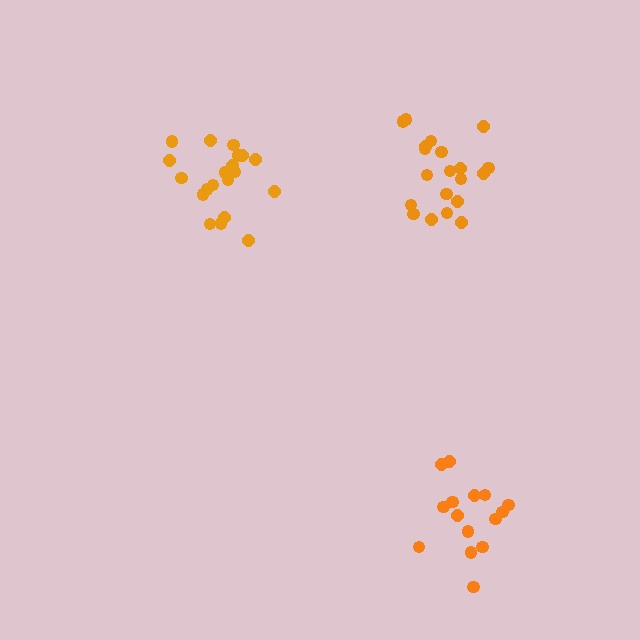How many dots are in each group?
Group 1: 20 dots, Group 2: 15 dots, Group 3: 20 dots (55 total).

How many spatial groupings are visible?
There are 3 spatial groupings.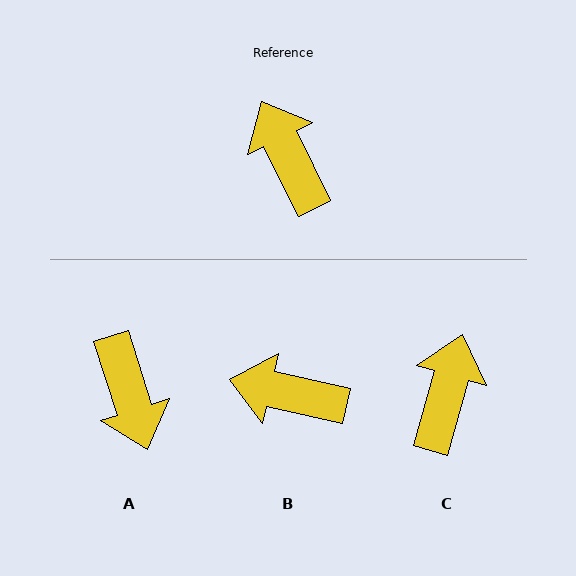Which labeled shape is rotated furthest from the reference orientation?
A, about 171 degrees away.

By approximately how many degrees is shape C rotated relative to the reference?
Approximately 42 degrees clockwise.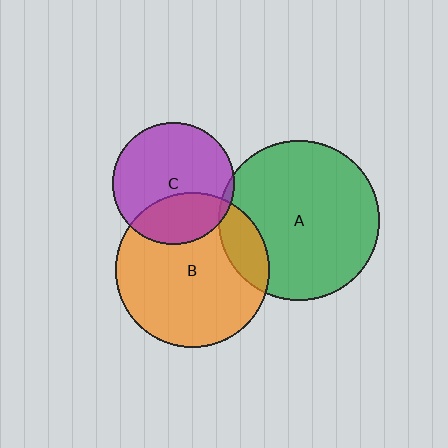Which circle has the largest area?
Circle A (green).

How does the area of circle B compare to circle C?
Approximately 1.6 times.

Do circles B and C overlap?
Yes.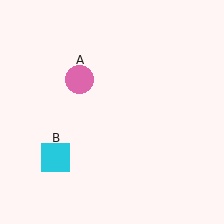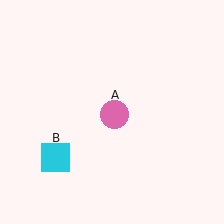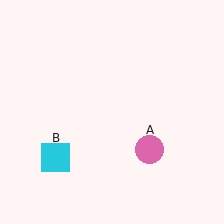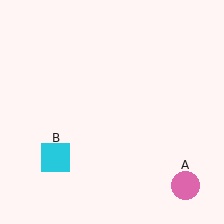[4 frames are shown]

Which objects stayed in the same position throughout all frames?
Cyan square (object B) remained stationary.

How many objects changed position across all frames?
1 object changed position: pink circle (object A).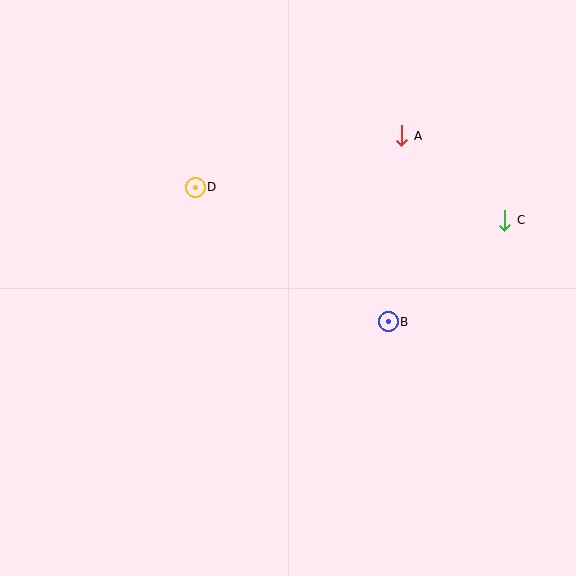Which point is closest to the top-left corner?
Point D is closest to the top-left corner.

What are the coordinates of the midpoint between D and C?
The midpoint between D and C is at (350, 204).